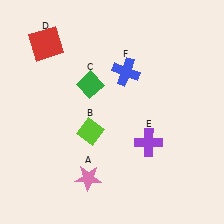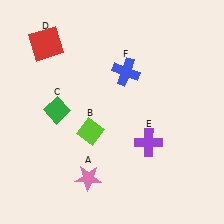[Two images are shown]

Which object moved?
The green diamond (C) moved left.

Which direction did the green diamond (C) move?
The green diamond (C) moved left.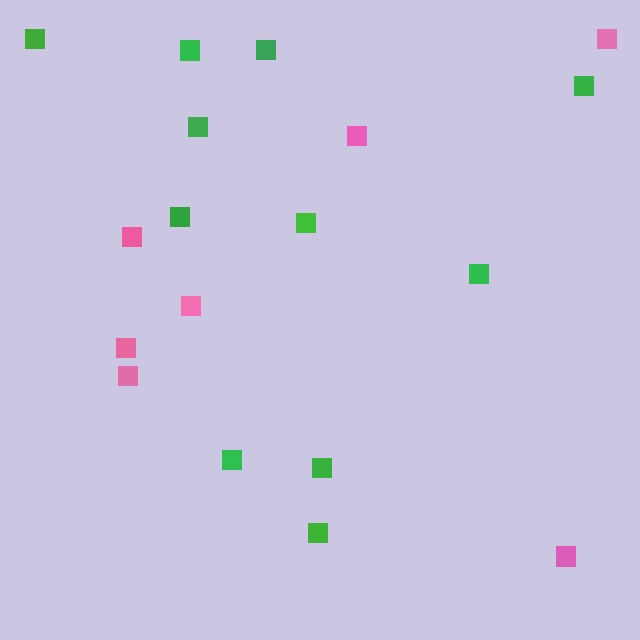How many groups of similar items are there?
There are 2 groups: one group of green squares (11) and one group of pink squares (7).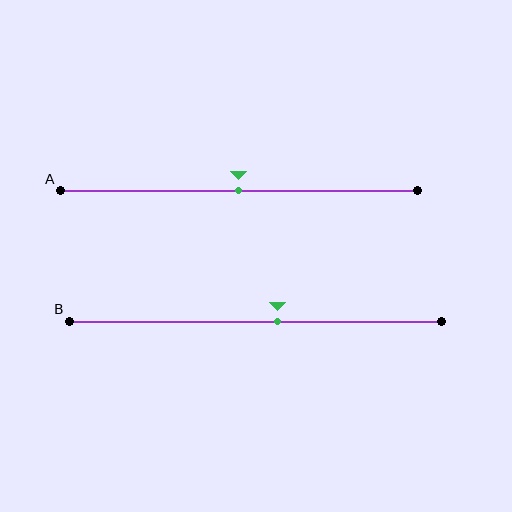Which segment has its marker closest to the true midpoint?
Segment A has its marker closest to the true midpoint.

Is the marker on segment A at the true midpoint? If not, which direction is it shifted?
Yes, the marker on segment A is at the true midpoint.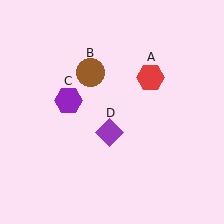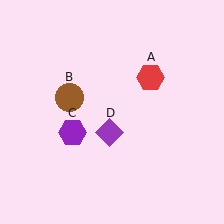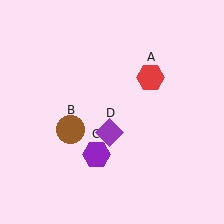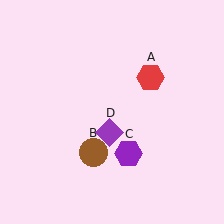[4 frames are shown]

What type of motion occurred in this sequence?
The brown circle (object B), purple hexagon (object C) rotated counterclockwise around the center of the scene.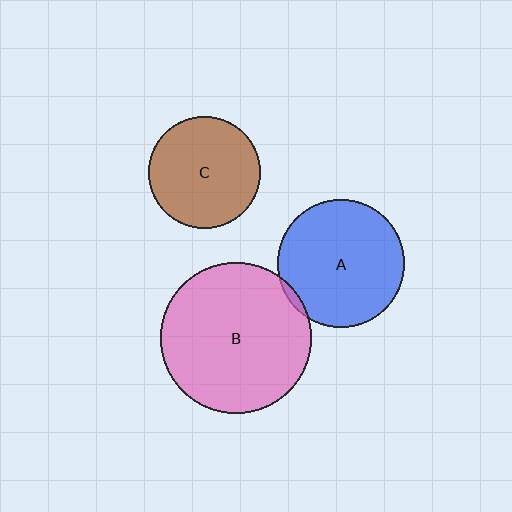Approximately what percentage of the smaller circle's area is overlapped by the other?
Approximately 5%.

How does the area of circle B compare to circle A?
Approximately 1.4 times.